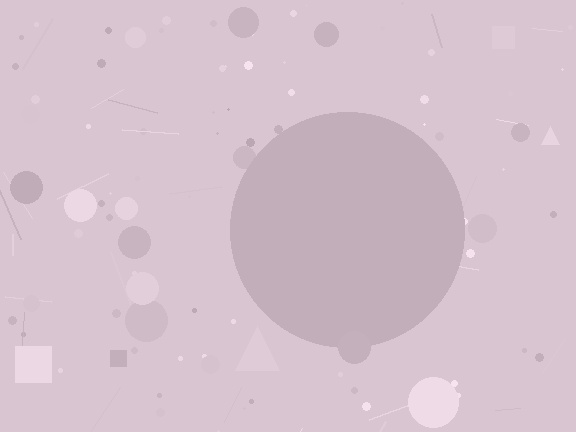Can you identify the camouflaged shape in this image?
The camouflaged shape is a circle.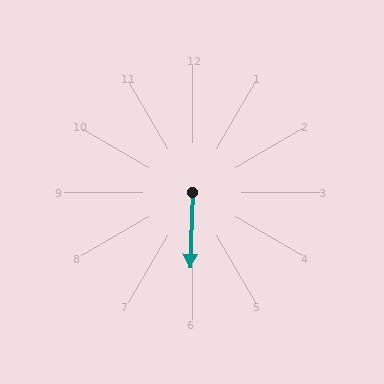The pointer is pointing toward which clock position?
Roughly 6 o'clock.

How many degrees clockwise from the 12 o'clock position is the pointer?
Approximately 182 degrees.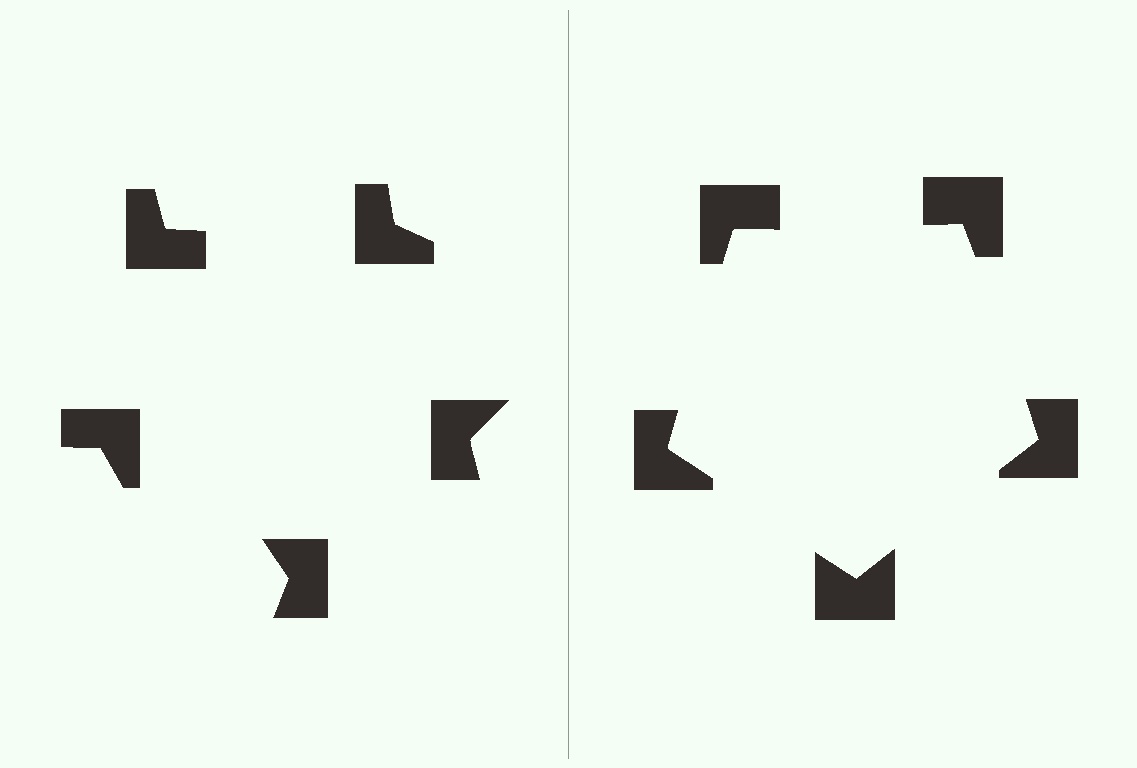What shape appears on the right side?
An illusory pentagon.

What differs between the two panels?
The notched squares are positioned identically on both sides; only the wedge orientations differ. On the right they align to a pentagon; on the left they are misaligned.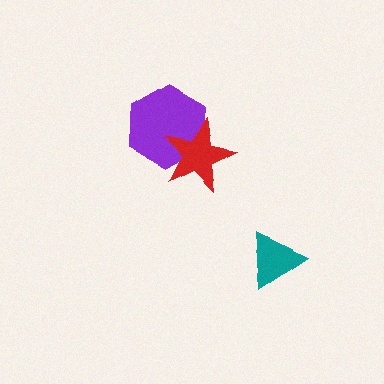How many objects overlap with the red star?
1 object overlaps with the red star.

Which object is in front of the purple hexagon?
The red star is in front of the purple hexagon.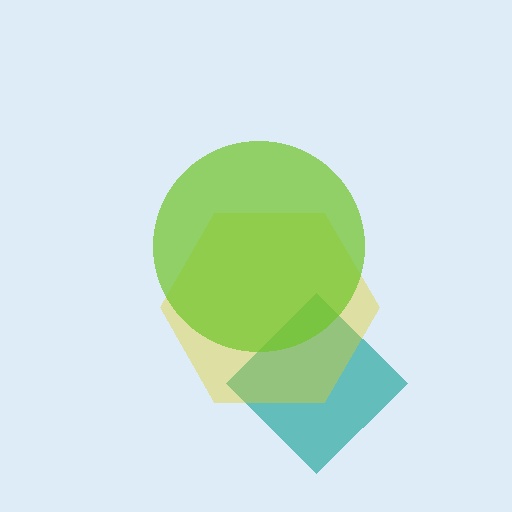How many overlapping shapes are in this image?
There are 3 overlapping shapes in the image.